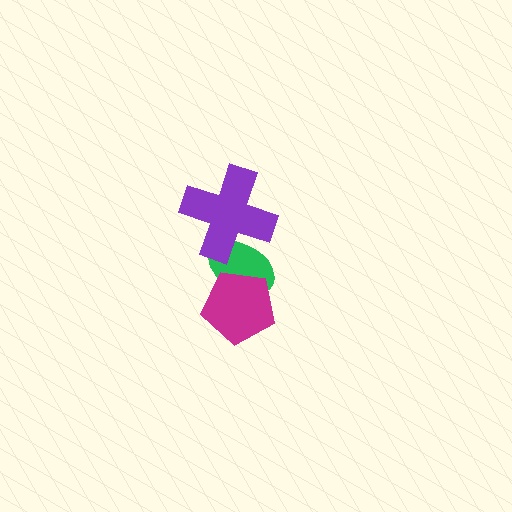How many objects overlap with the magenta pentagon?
1 object overlaps with the magenta pentagon.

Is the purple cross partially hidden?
No, no other shape covers it.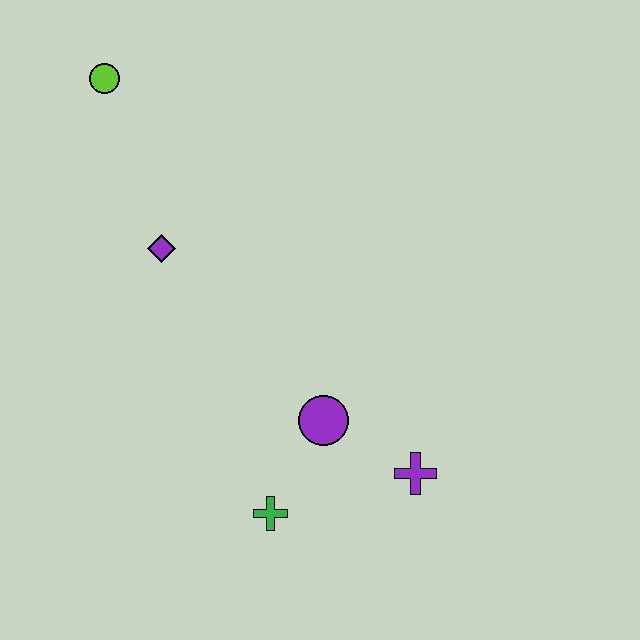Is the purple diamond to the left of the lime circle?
No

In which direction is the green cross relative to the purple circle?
The green cross is below the purple circle.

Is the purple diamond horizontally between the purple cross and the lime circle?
Yes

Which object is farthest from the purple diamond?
The purple cross is farthest from the purple diamond.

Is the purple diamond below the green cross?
No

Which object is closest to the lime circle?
The purple diamond is closest to the lime circle.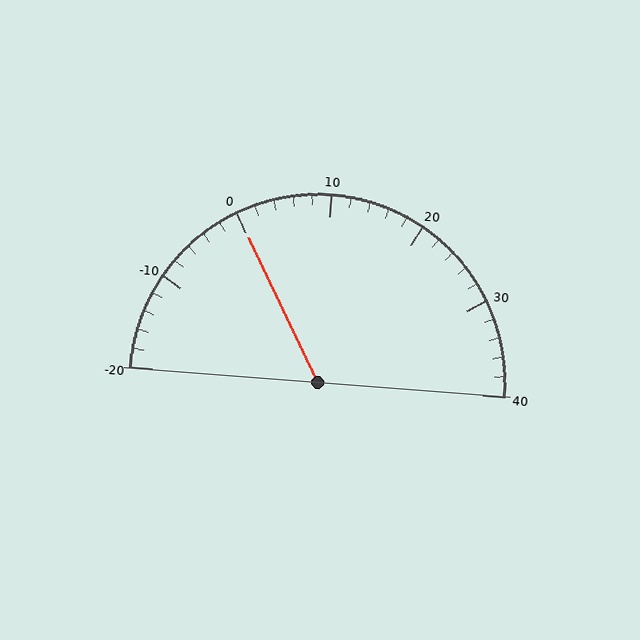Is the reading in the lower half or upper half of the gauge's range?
The reading is in the lower half of the range (-20 to 40).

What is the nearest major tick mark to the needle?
The nearest major tick mark is 0.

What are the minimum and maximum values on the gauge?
The gauge ranges from -20 to 40.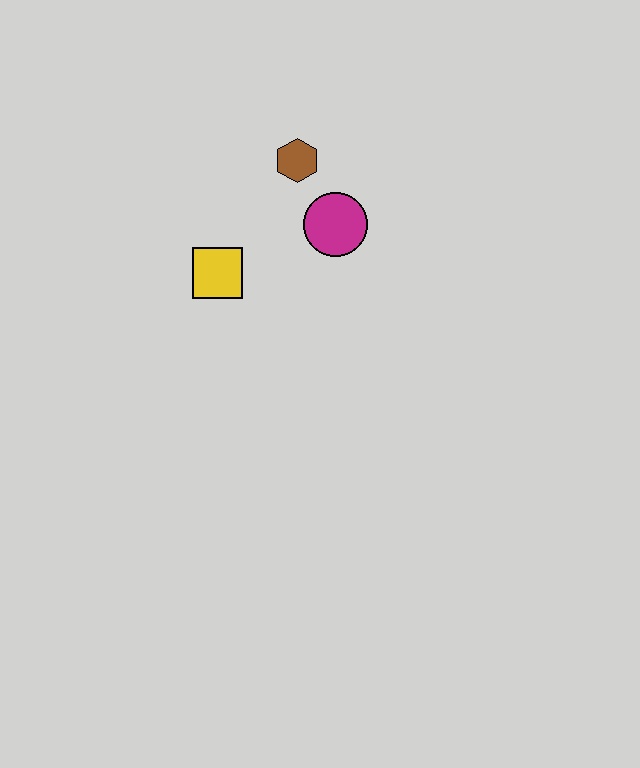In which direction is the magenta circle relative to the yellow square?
The magenta circle is to the right of the yellow square.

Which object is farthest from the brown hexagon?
The yellow square is farthest from the brown hexagon.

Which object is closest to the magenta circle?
The brown hexagon is closest to the magenta circle.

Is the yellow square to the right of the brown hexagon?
No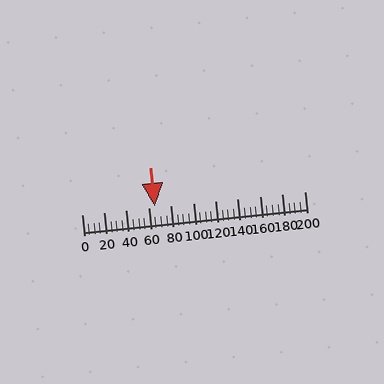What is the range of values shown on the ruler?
The ruler shows values from 0 to 200.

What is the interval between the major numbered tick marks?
The major tick marks are spaced 20 units apart.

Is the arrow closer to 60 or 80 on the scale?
The arrow is closer to 60.